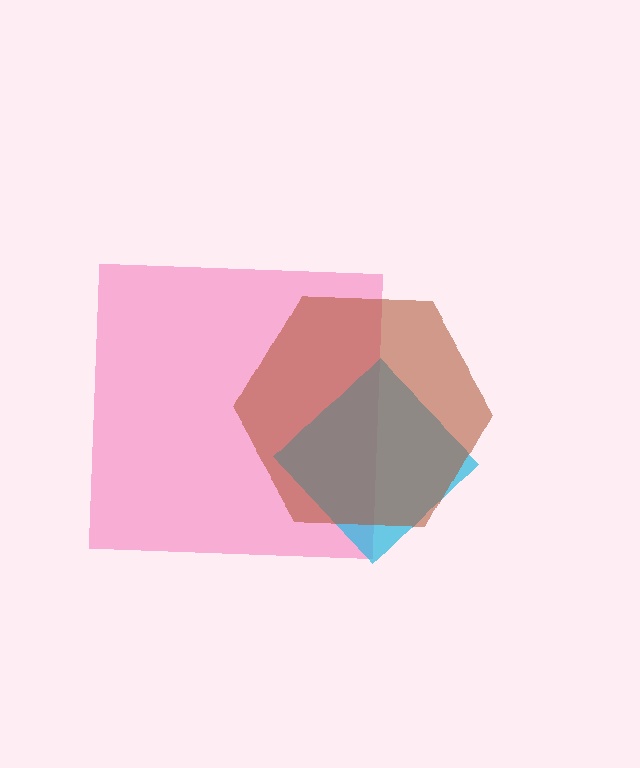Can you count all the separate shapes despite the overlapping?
Yes, there are 3 separate shapes.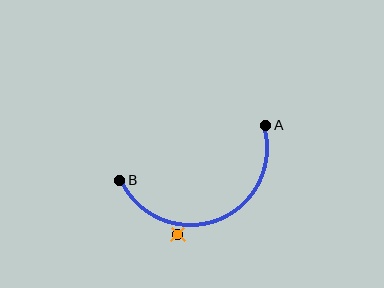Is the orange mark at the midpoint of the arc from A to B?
No — the orange mark does not lie on the arc at all. It sits slightly outside the curve.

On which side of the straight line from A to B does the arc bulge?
The arc bulges below the straight line connecting A and B.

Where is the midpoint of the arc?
The arc midpoint is the point on the curve farthest from the straight line joining A and B. It sits below that line.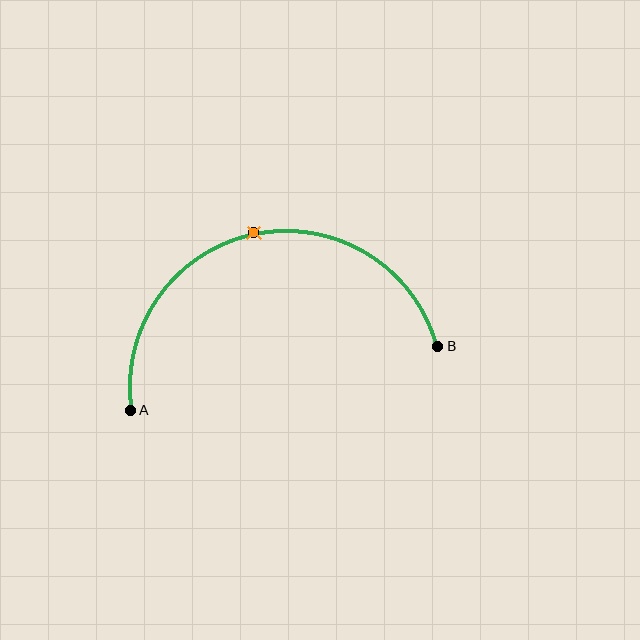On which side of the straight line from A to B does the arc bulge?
The arc bulges above the straight line connecting A and B.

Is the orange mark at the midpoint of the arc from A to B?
Yes. The orange mark lies on the arc at equal arc-length from both A and B — it is the arc midpoint.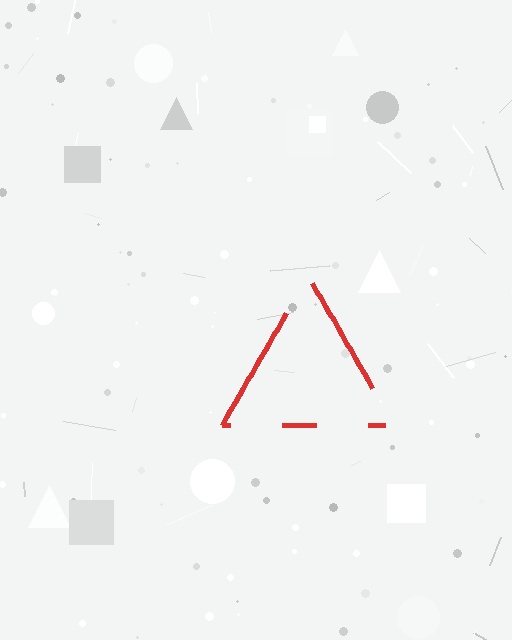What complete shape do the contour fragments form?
The contour fragments form a triangle.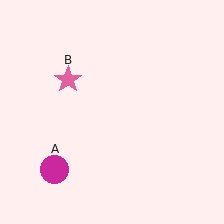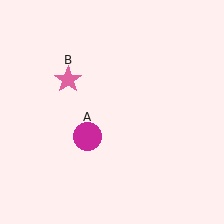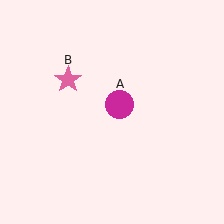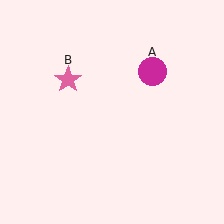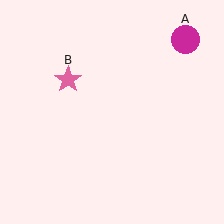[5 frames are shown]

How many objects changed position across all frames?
1 object changed position: magenta circle (object A).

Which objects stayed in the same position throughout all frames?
Pink star (object B) remained stationary.